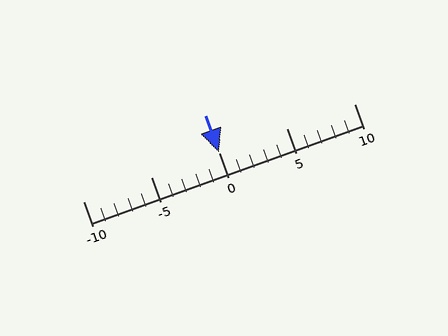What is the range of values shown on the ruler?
The ruler shows values from -10 to 10.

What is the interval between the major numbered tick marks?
The major tick marks are spaced 5 units apart.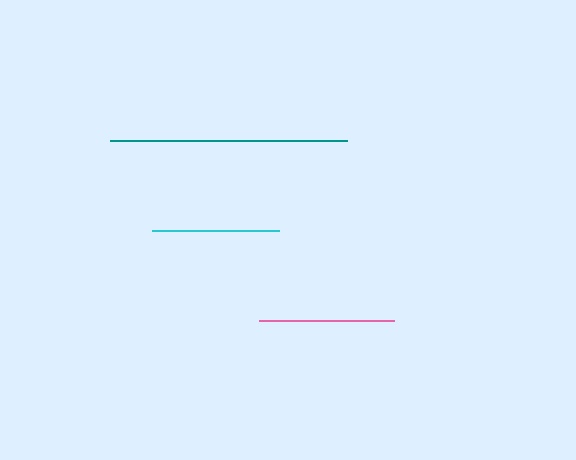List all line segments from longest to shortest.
From longest to shortest: teal, pink, cyan.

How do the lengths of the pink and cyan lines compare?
The pink and cyan lines are approximately the same length.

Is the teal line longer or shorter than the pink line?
The teal line is longer than the pink line.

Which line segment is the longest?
The teal line is the longest at approximately 237 pixels.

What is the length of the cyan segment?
The cyan segment is approximately 127 pixels long.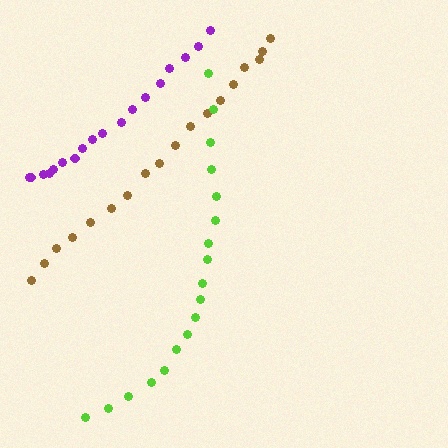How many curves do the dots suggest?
There are 3 distinct paths.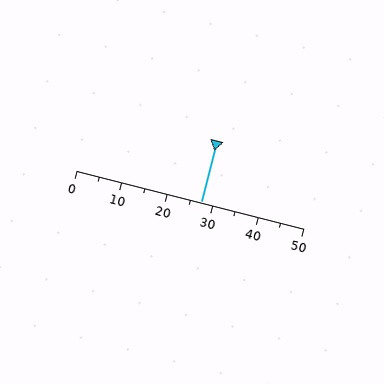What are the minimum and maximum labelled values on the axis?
The axis runs from 0 to 50.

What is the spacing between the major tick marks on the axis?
The major ticks are spaced 10 apart.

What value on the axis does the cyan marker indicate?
The marker indicates approximately 27.5.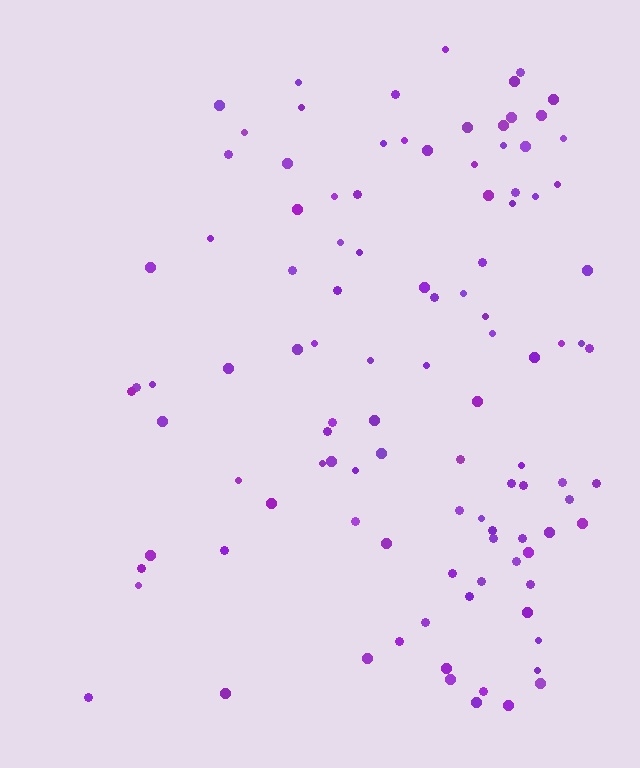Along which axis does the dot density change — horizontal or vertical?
Horizontal.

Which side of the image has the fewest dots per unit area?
The left.